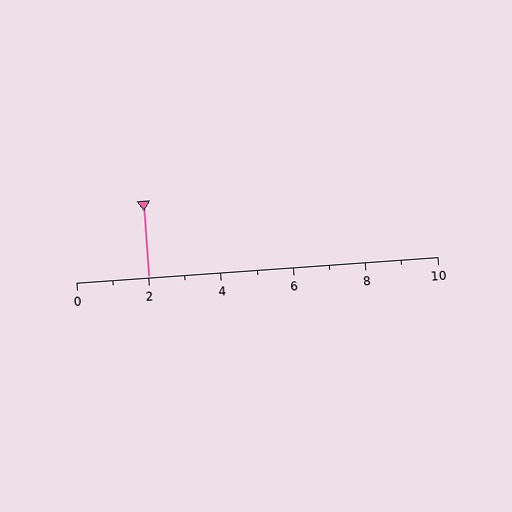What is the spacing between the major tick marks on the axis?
The major ticks are spaced 2 apart.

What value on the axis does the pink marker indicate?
The marker indicates approximately 2.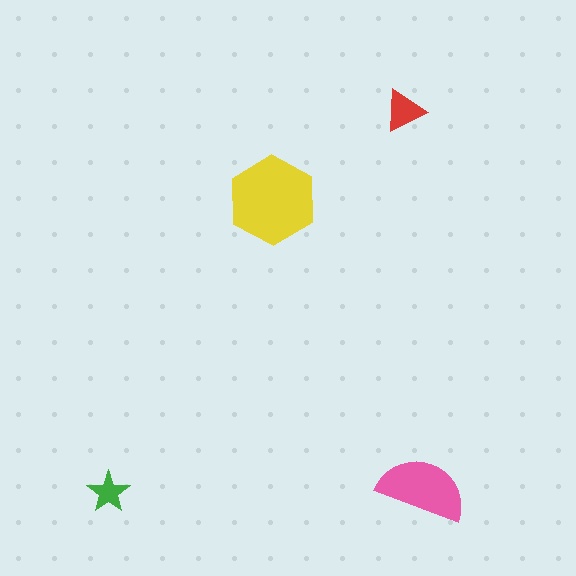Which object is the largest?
The yellow hexagon.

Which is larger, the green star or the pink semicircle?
The pink semicircle.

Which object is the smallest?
The green star.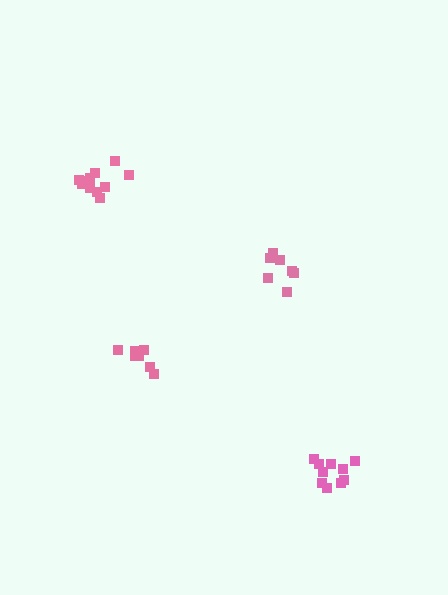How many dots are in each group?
Group 1: 10 dots, Group 2: 7 dots, Group 3: 12 dots, Group 4: 7 dots (36 total).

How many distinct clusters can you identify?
There are 4 distinct clusters.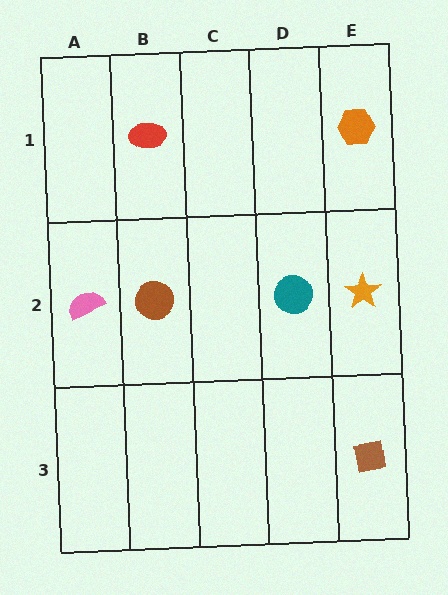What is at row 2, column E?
An orange star.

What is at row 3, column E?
A brown square.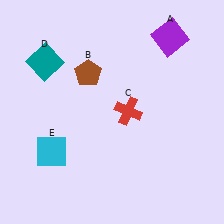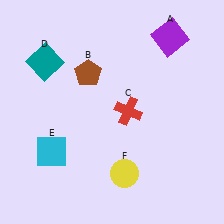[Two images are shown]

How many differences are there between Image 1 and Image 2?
There is 1 difference between the two images.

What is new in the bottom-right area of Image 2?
A yellow circle (F) was added in the bottom-right area of Image 2.